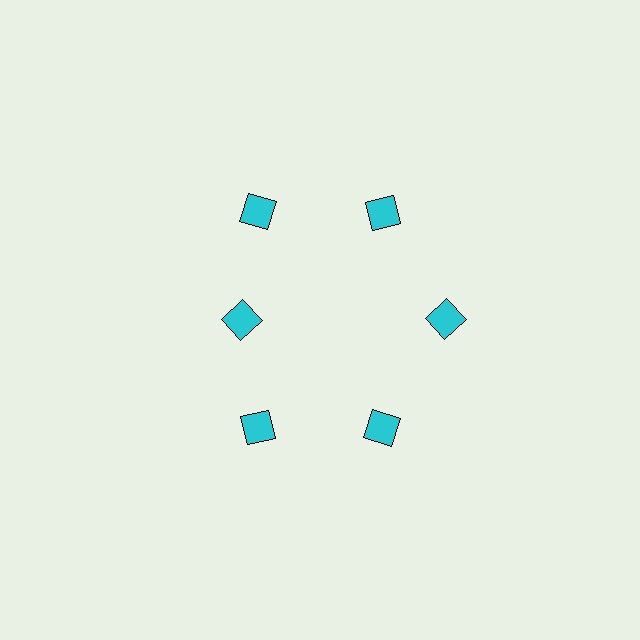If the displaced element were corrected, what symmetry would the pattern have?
It would have 6-fold rotational symmetry — the pattern would map onto itself every 60 degrees.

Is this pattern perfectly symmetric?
No. The 6 cyan squares are arranged in a ring, but one element near the 9 o'clock position is pulled inward toward the center, breaking the 6-fold rotational symmetry.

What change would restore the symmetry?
The symmetry would be restored by moving it outward, back onto the ring so that all 6 squares sit at equal angles and equal distance from the center.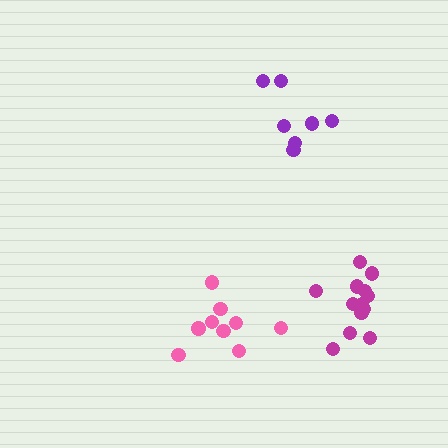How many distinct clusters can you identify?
There are 3 distinct clusters.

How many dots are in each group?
Group 1: 7 dots, Group 2: 9 dots, Group 3: 13 dots (29 total).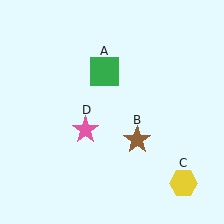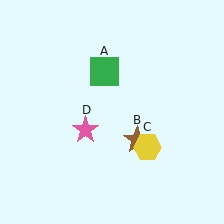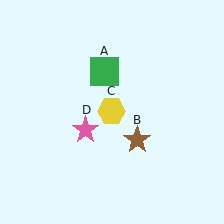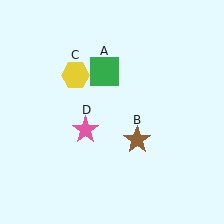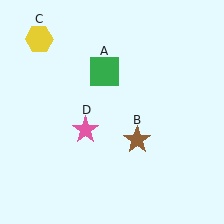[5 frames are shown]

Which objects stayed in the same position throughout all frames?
Green square (object A) and brown star (object B) and pink star (object D) remained stationary.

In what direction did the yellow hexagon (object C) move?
The yellow hexagon (object C) moved up and to the left.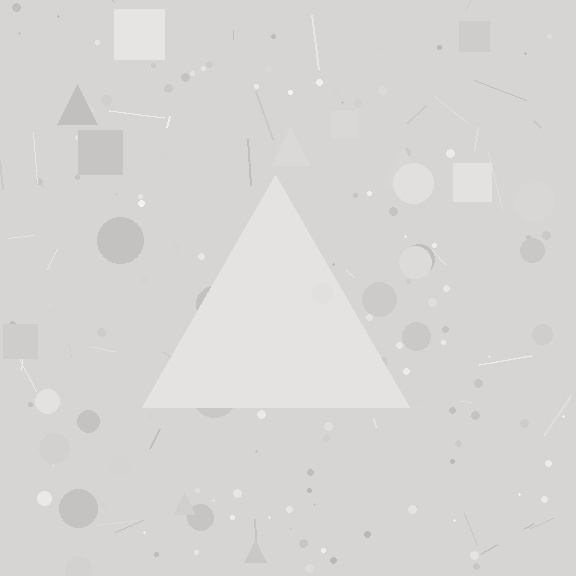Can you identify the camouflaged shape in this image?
The camouflaged shape is a triangle.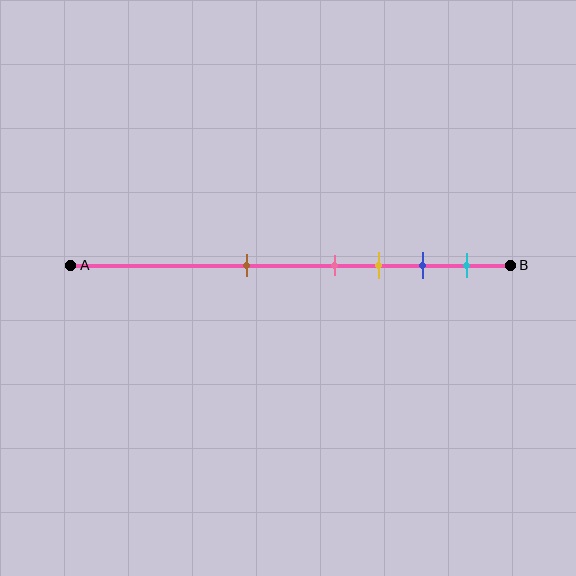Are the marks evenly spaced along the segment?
No, the marks are not evenly spaced.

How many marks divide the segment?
There are 5 marks dividing the segment.